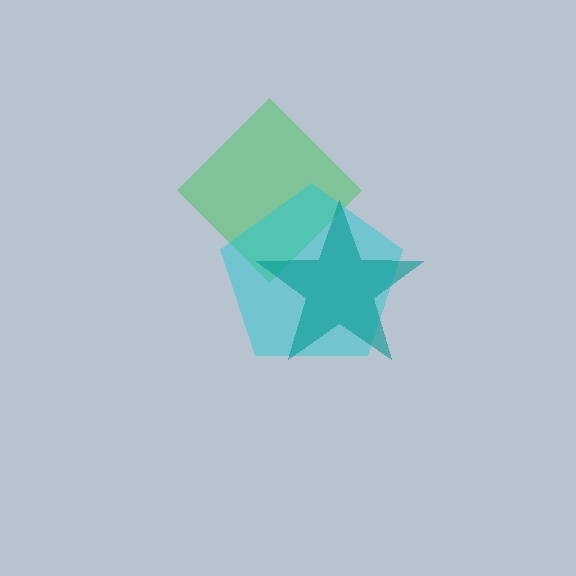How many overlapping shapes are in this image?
There are 3 overlapping shapes in the image.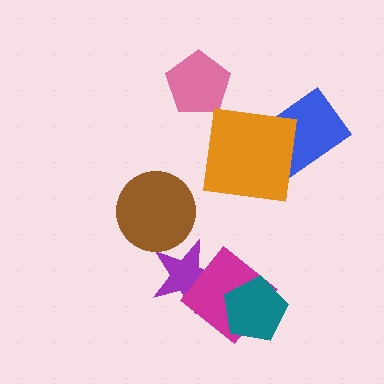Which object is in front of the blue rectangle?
The orange square is in front of the blue rectangle.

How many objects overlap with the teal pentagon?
1 object overlaps with the teal pentagon.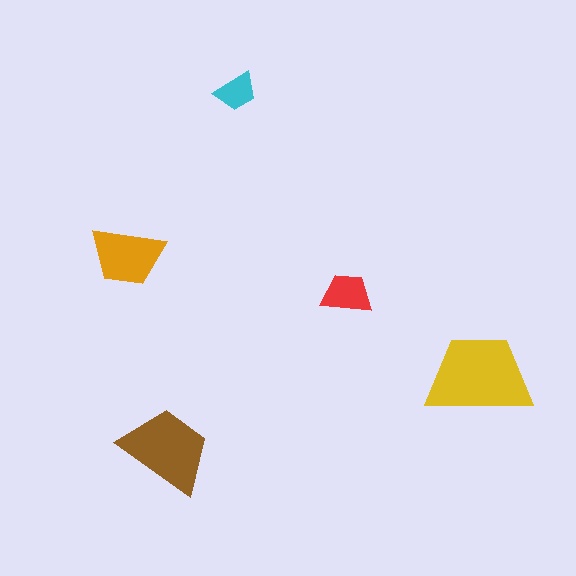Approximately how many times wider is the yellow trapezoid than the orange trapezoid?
About 1.5 times wider.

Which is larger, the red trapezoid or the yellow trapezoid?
The yellow one.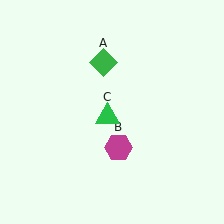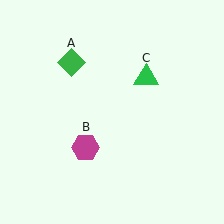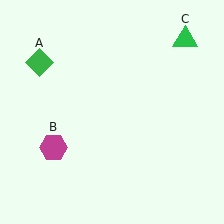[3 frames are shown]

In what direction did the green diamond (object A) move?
The green diamond (object A) moved left.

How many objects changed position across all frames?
3 objects changed position: green diamond (object A), magenta hexagon (object B), green triangle (object C).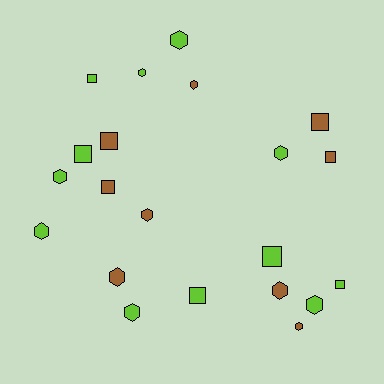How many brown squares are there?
There are 4 brown squares.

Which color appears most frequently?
Lime, with 12 objects.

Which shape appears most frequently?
Hexagon, with 12 objects.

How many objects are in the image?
There are 21 objects.